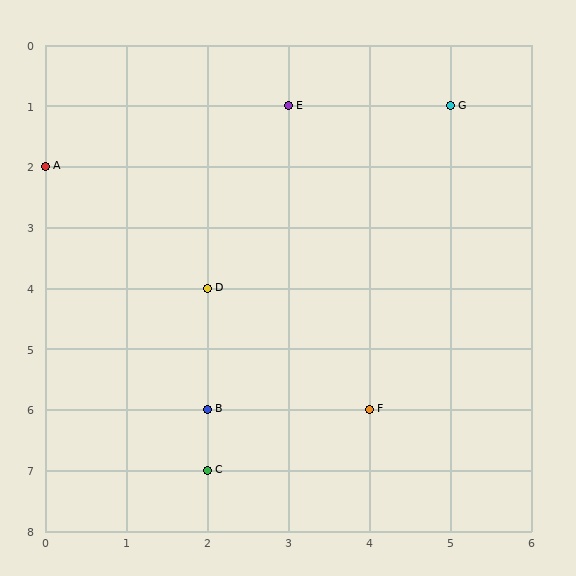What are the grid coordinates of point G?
Point G is at grid coordinates (5, 1).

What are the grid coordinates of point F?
Point F is at grid coordinates (4, 6).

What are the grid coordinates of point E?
Point E is at grid coordinates (3, 1).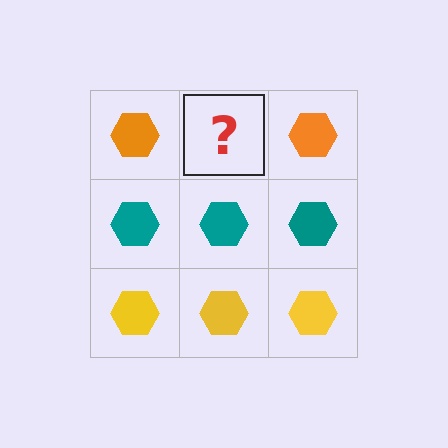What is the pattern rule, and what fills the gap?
The rule is that each row has a consistent color. The gap should be filled with an orange hexagon.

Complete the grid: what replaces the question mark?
The question mark should be replaced with an orange hexagon.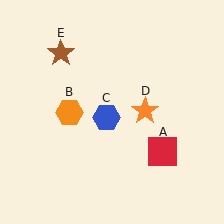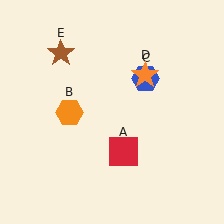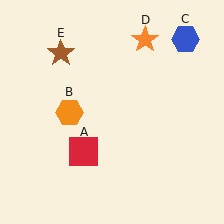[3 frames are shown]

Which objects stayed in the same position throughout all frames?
Orange hexagon (object B) and brown star (object E) remained stationary.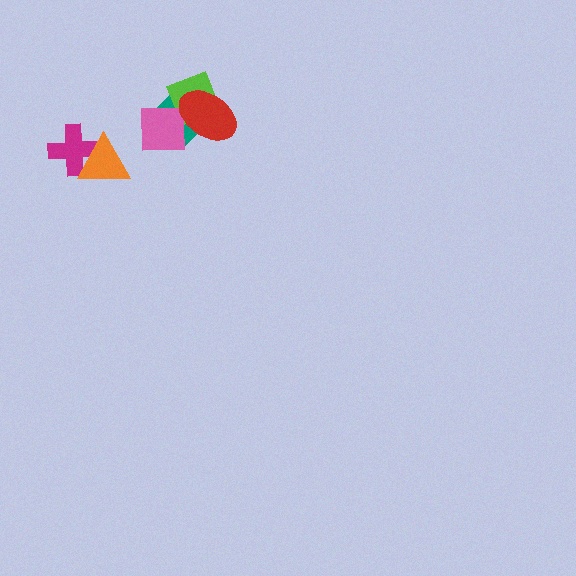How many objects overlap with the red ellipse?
3 objects overlap with the red ellipse.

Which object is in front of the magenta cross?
The orange triangle is in front of the magenta cross.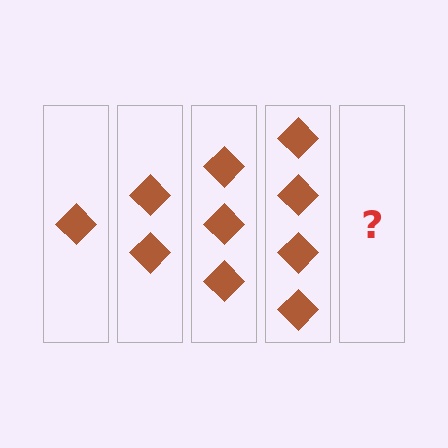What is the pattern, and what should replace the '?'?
The pattern is that each step adds one more diamond. The '?' should be 5 diamonds.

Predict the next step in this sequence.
The next step is 5 diamonds.